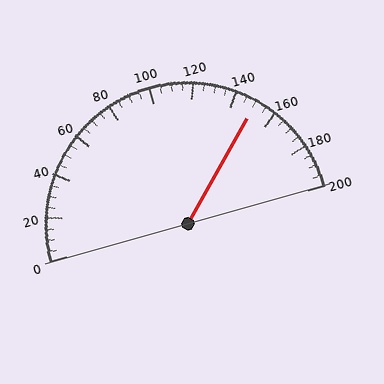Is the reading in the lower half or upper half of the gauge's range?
The reading is in the upper half of the range (0 to 200).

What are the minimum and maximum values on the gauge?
The gauge ranges from 0 to 200.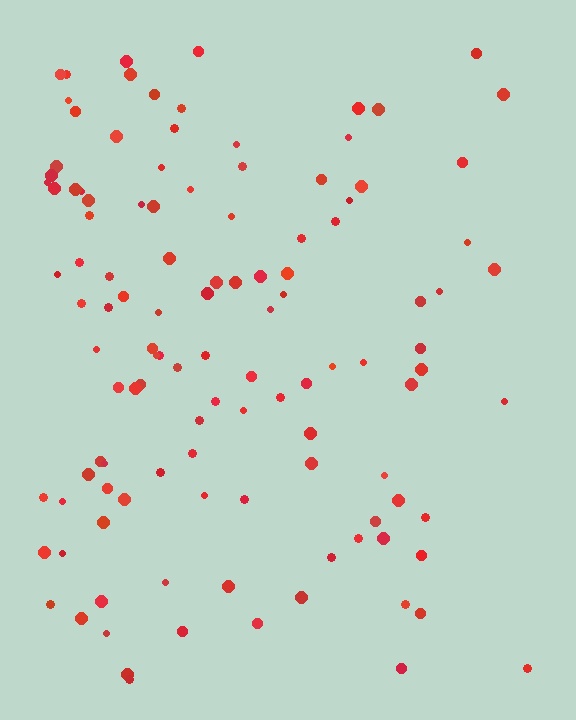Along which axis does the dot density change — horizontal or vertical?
Horizontal.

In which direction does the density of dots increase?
From right to left, with the left side densest.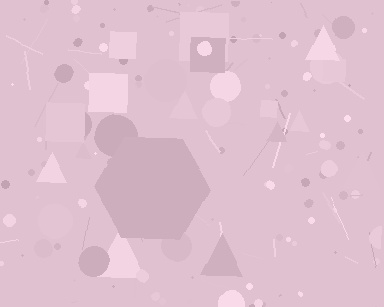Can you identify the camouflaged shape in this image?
The camouflaged shape is a hexagon.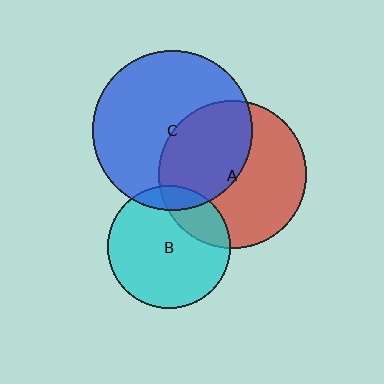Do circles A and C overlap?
Yes.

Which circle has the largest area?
Circle C (blue).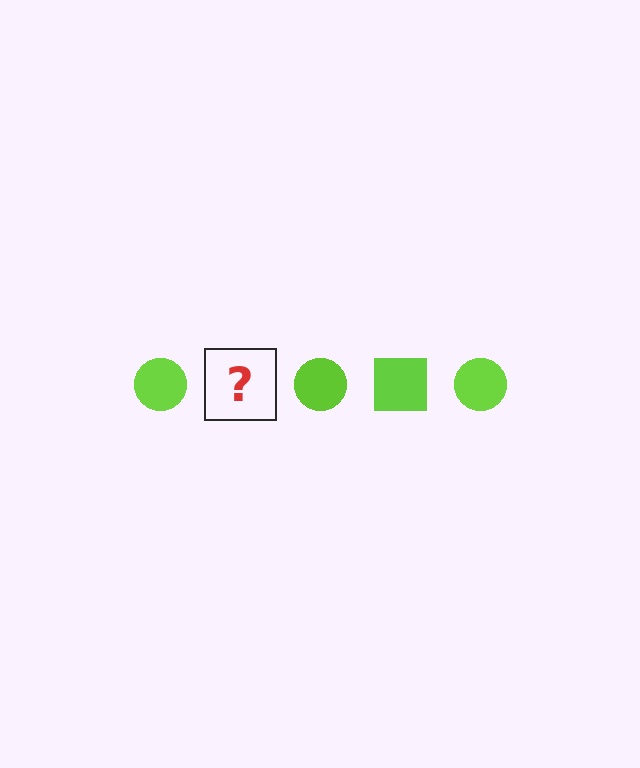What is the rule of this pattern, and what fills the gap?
The rule is that the pattern cycles through circle, square shapes in lime. The gap should be filled with a lime square.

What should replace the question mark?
The question mark should be replaced with a lime square.